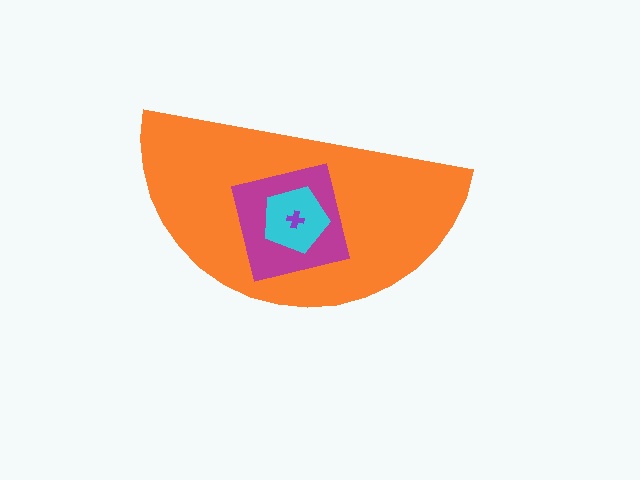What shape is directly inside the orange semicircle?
The magenta square.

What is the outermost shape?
The orange semicircle.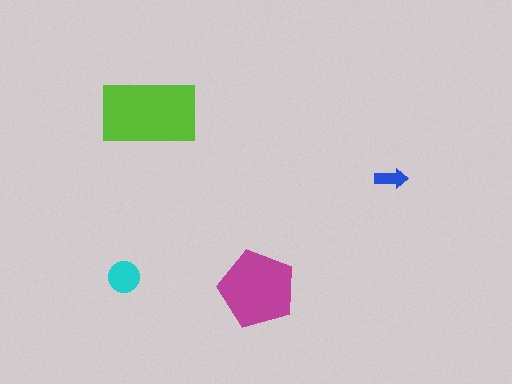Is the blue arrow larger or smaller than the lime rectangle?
Smaller.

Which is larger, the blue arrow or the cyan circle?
The cyan circle.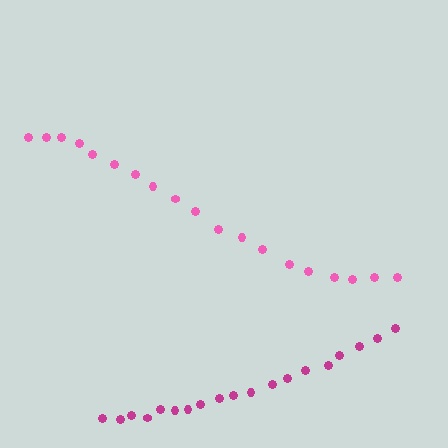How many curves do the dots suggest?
There are 2 distinct paths.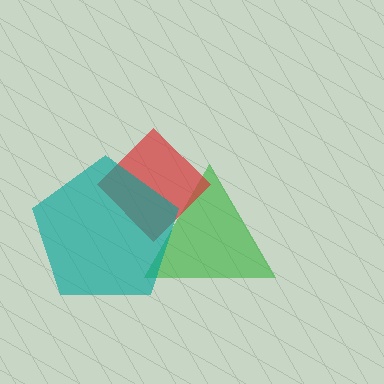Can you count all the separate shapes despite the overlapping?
Yes, there are 3 separate shapes.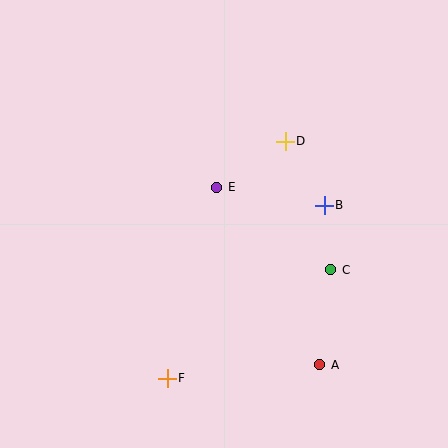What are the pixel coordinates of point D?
Point D is at (285, 141).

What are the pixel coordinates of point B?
Point B is at (324, 205).